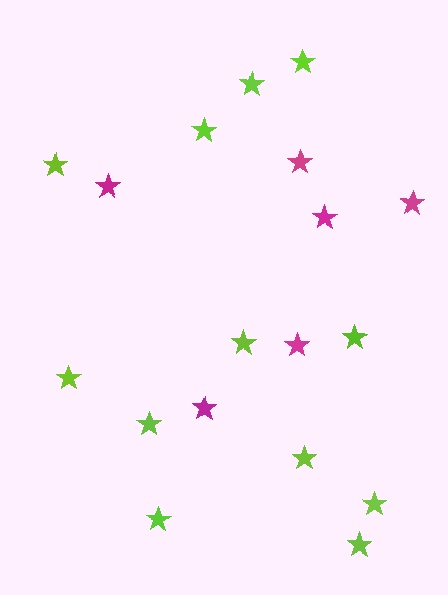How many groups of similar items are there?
There are 2 groups: one group of lime stars (12) and one group of magenta stars (6).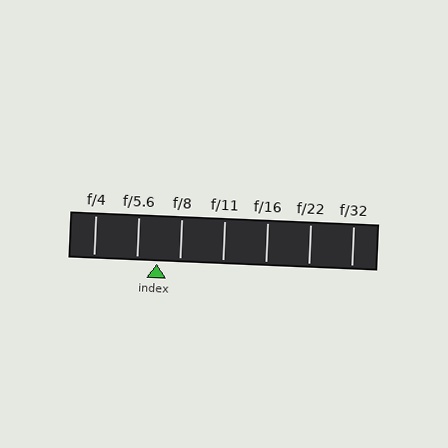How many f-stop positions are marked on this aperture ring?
There are 7 f-stop positions marked.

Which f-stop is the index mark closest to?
The index mark is closest to f/5.6.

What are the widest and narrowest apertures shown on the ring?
The widest aperture shown is f/4 and the narrowest is f/32.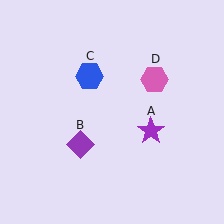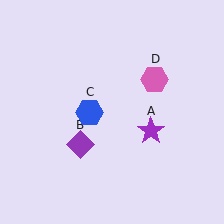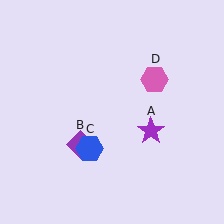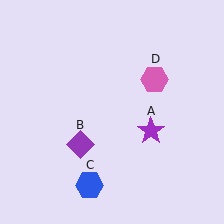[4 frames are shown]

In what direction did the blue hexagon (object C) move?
The blue hexagon (object C) moved down.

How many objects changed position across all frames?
1 object changed position: blue hexagon (object C).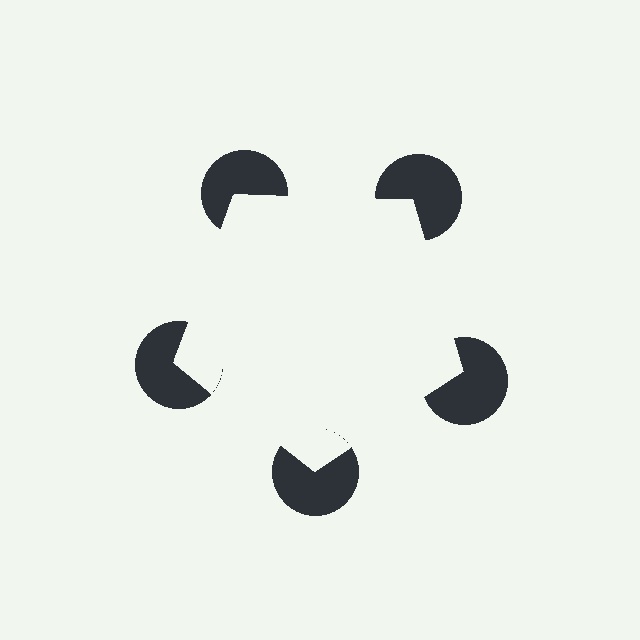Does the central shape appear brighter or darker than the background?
It typically appears slightly brighter than the background, even though no actual brightness change is drawn.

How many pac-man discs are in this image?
There are 5 — one at each vertex of the illusory pentagon.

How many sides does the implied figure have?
5 sides.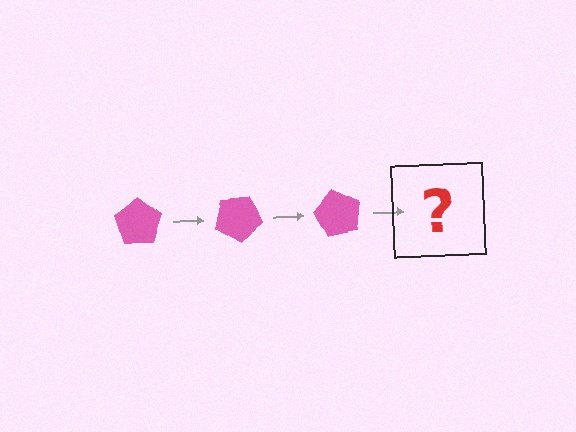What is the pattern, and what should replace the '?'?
The pattern is that the pentagon rotates 30 degrees each step. The '?' should be a pink pentagon rotated 90 degrees.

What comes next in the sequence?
The next element should be a pink pentagon rotated 90 degrees.